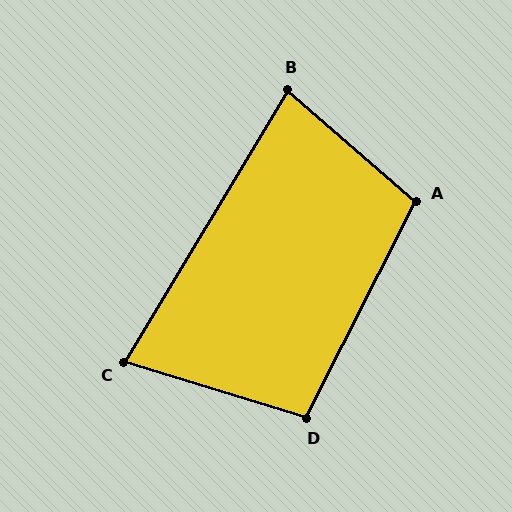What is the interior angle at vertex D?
Approximately 100 degrees (obtuse).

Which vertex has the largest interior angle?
A, at approximately 104 degrees.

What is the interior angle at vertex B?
Approximately 80 degrees (acute).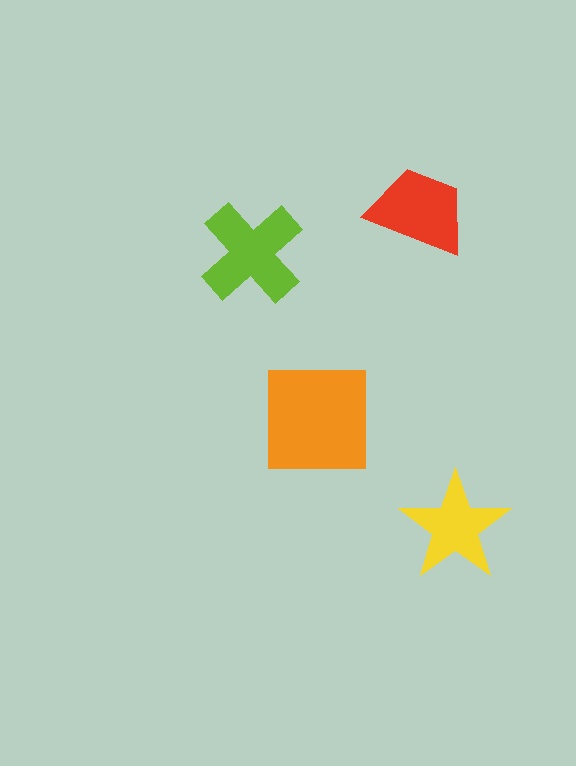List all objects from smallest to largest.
The yellow star, the red trapezoid, the lime cross, the orange square.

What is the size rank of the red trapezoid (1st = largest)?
3rd.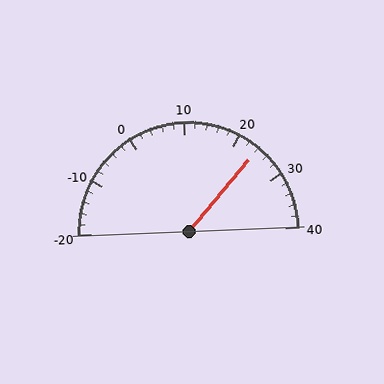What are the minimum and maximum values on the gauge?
The gauge ranges from -20 to 40.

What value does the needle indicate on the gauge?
The needle indicates approximately 24.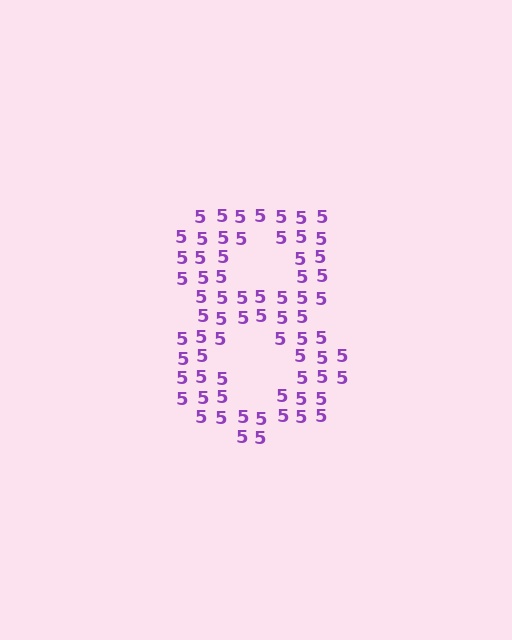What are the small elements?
The small elements are digit 5's.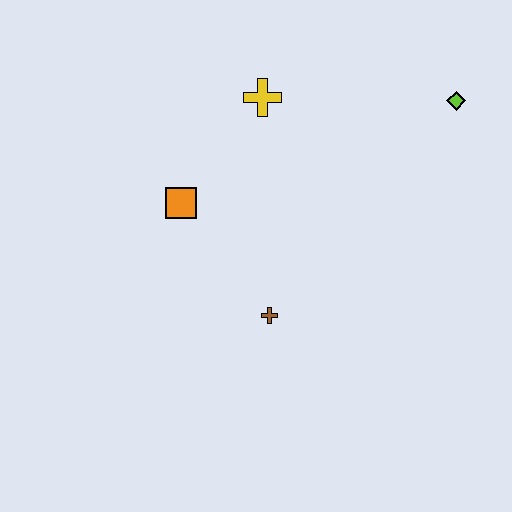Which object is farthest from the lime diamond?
The orange square is farthest from the lime diamond.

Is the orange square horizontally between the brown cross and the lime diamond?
No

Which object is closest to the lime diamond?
The yellow cross is closest to the lime diamond.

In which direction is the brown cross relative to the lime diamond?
The brown cross is below the lime diamond.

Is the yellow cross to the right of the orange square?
Yes